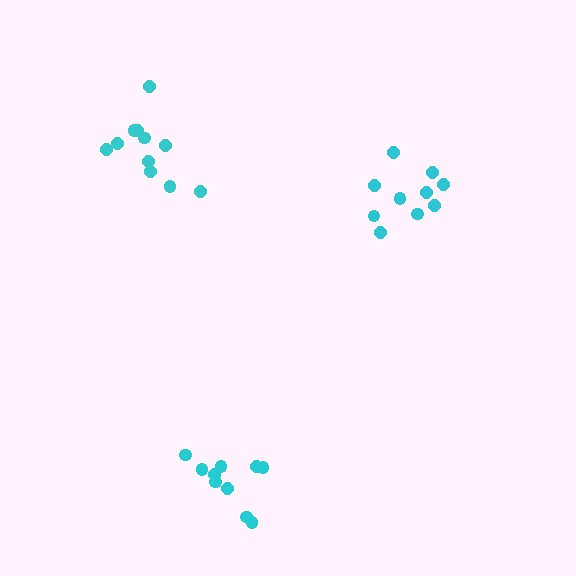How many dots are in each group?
Group 1: 10 dots, Group 2: 11 dots, Group 3: 10 dots (31 total).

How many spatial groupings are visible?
There are 3 spatial groupings.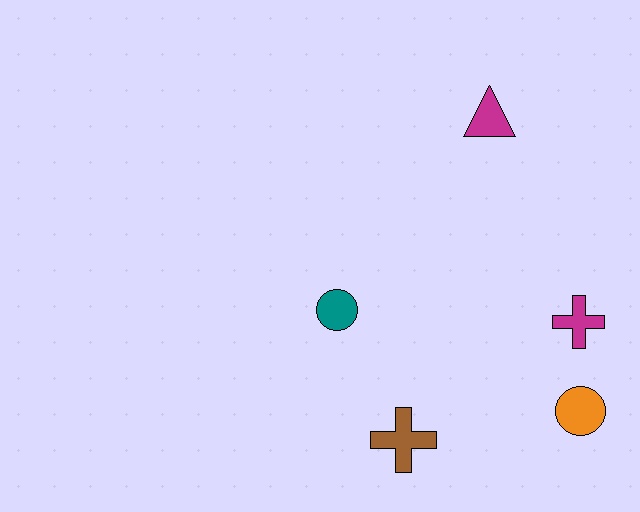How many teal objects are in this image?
There is 1 teal object.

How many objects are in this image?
There are 5 objects.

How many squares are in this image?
There are no squares.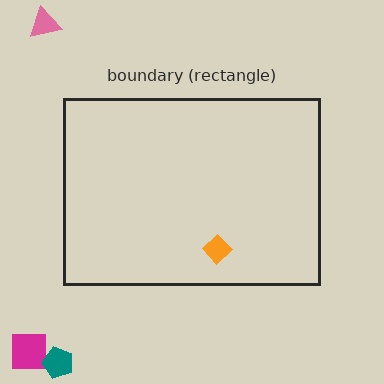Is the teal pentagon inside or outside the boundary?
Outside.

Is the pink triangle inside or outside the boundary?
Outside.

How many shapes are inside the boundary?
1 inside, 3 outside.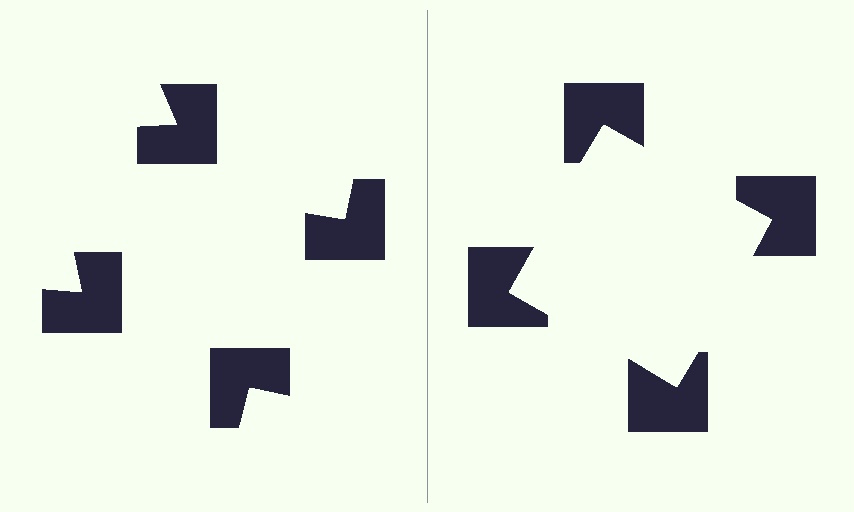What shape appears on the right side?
An illusory square.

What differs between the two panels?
The notched squares are positioned identically on both sides; only the wedge orientations differ. On the right they align to a square; on the left they are misaligned.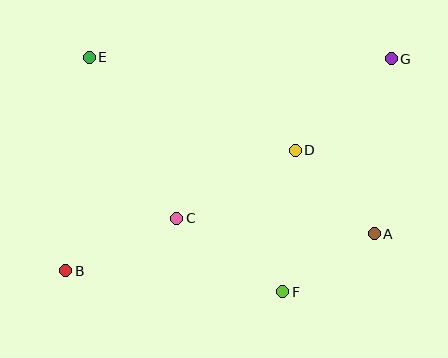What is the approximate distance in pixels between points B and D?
The distance between B and D is approximately 259 pixels.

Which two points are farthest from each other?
Points B and G are farthest from each other.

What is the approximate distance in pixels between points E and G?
The distance between E and G is approximately 302 pixels.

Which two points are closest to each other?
Points A and F are closest to each other.